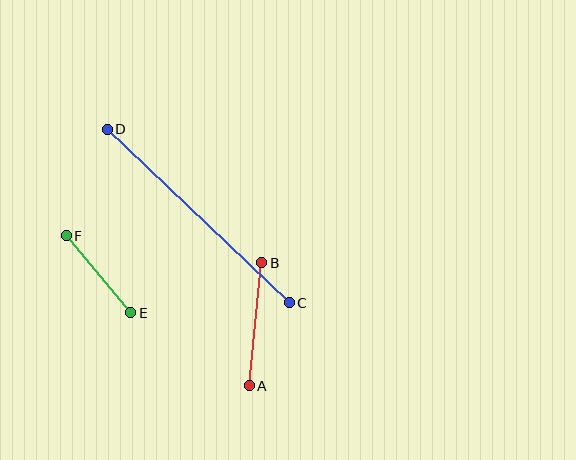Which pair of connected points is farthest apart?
Points C and D are farthest apart.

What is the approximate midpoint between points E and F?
The midpoint is at approximately (98, 274) pixels.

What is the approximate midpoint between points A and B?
The midpoint is at approximately (256, 324) pixels.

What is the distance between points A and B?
The distance is approximately 123 pixels.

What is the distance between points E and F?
The distance is approximately 100 pixels.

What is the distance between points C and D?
The distance is approximately 251 pixels.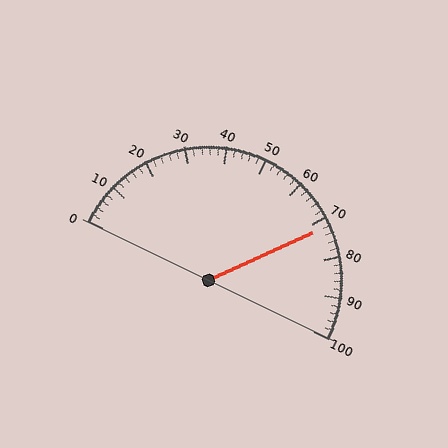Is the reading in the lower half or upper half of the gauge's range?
The reading is in the upper half of the range (0 to 100).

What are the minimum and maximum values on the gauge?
The gauge ranges from 0 to 100.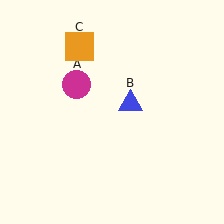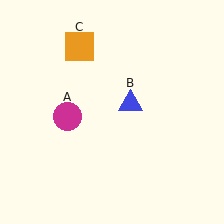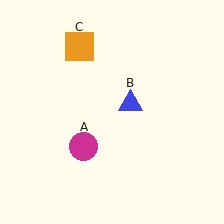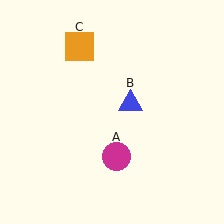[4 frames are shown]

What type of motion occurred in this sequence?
The magenta circle (object A) rotated counterclockwise around the center of the scene.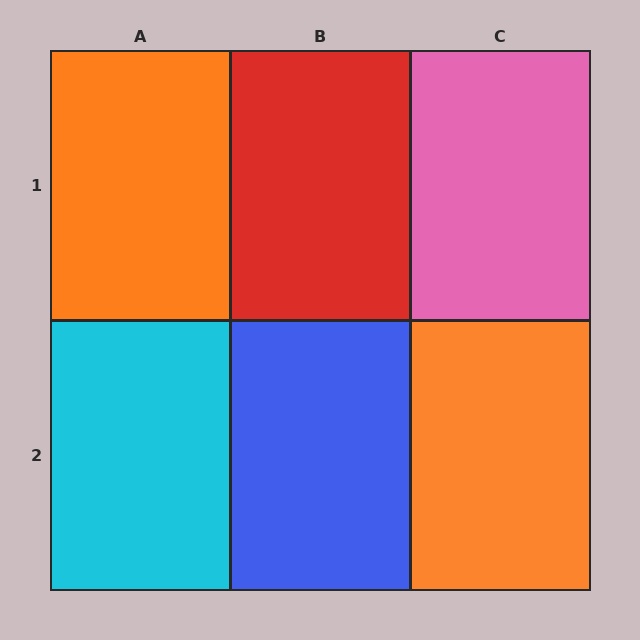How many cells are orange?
2 cells are orange.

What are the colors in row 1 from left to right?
Orange, red, pink.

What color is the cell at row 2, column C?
Orange.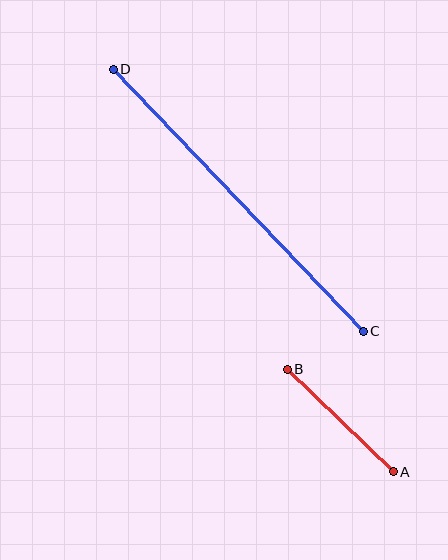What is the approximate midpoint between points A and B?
The midpoint is at approximately (340, 420) pixels.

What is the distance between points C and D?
The distance is approximately 362 pixels.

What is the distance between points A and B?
The distance is approximately 148 pixels.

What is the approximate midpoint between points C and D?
The midpoint is at approximately (238, 200) pixels.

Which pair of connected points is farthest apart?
Points C and D are farthest apart.